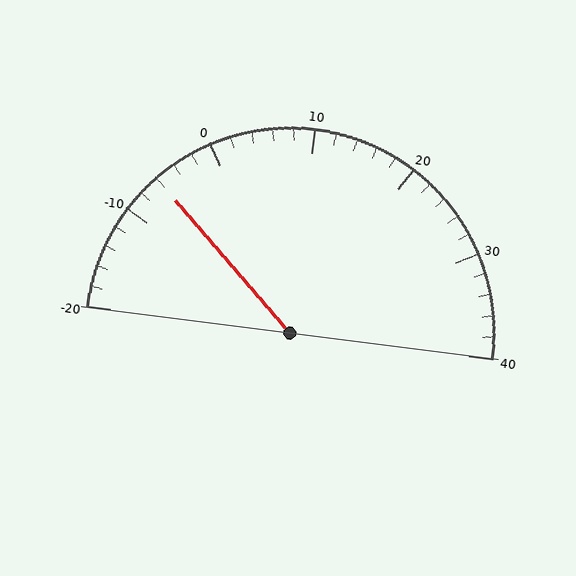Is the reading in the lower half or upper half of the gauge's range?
The reading is in the lower half of the range (-20 to 40).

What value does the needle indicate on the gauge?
The needle indicates approximately -6.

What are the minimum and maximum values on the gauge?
The gauge ranges from -20 to 40.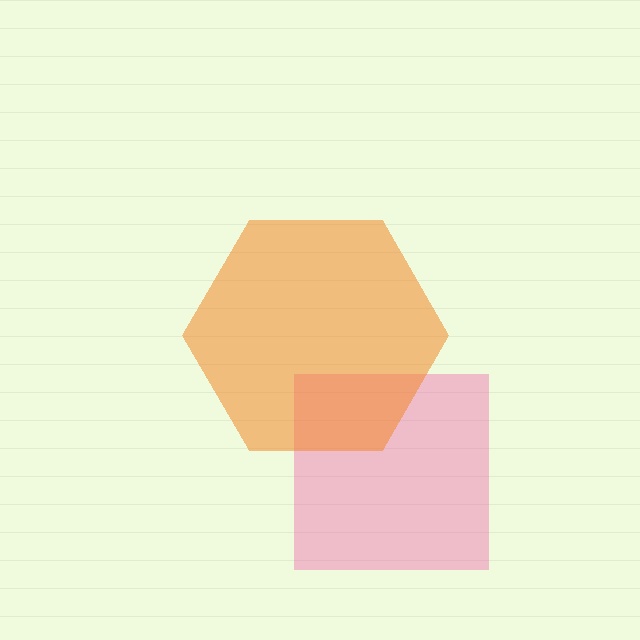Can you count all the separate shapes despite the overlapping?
Yes, there are 2 separate shapes.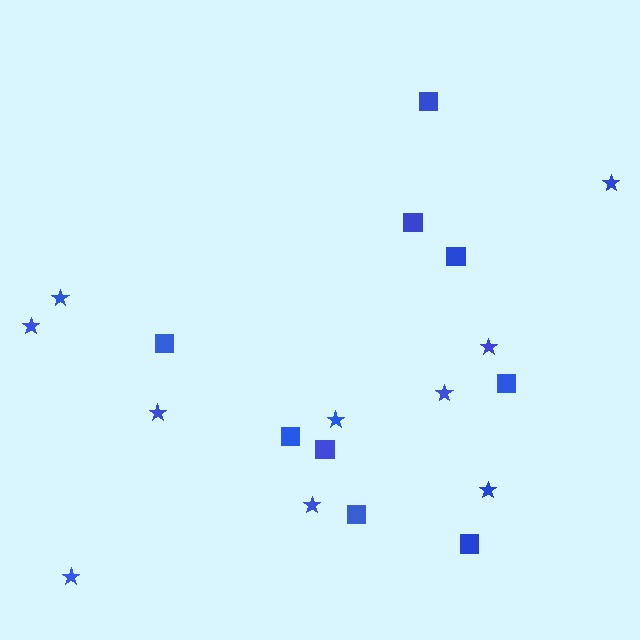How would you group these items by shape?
There are 2 groups: one group of stars (10) and one group of squares (9).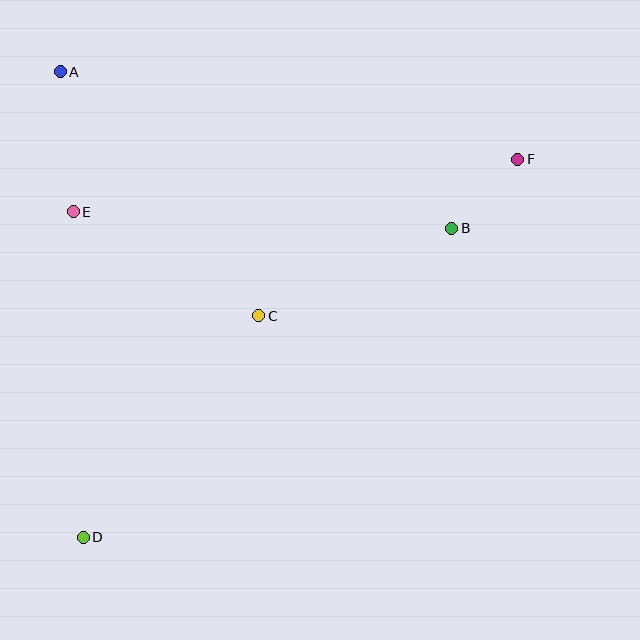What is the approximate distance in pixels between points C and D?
The distance between C and D is approximately 283 pixels.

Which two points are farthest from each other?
Points D and F are farthest from each other.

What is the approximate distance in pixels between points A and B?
The distance between A and B is approximately 422 pixels.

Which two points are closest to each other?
Points B and F are closest to each other.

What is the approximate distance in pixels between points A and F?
The distance between A and F is approximately 466 pixels.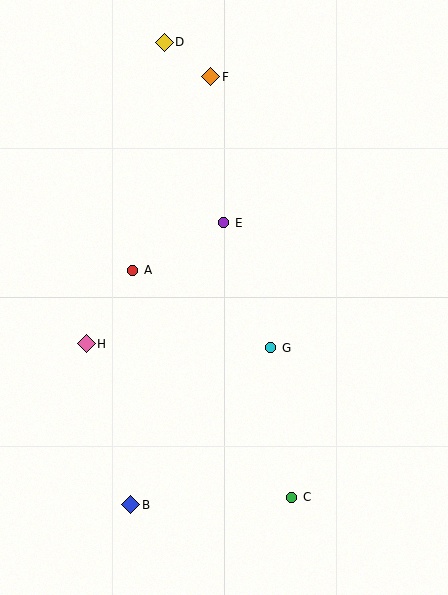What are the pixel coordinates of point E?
Point E is at (224, 223).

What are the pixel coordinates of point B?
Point B is at (131, 505).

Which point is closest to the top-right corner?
Point F is closest to the top-right corner.